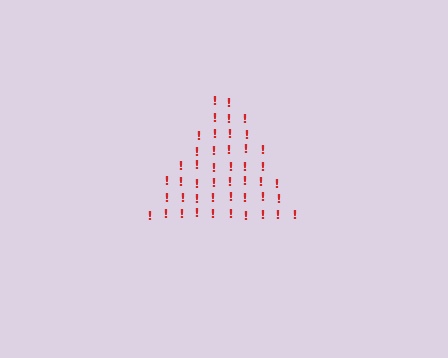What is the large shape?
The large shape is a triangle.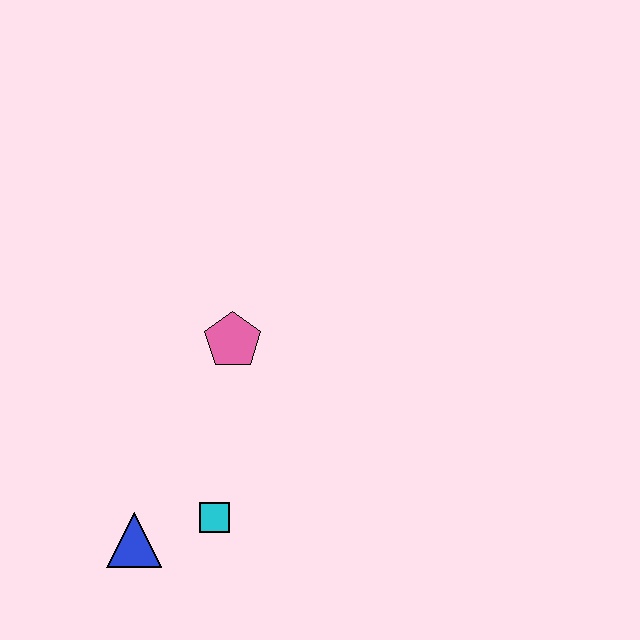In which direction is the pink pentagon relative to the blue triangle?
The pink pentagon is above the blue triangle.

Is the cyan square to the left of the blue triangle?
No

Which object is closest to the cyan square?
The blue triangle is closest to the cyan square.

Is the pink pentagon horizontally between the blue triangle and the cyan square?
No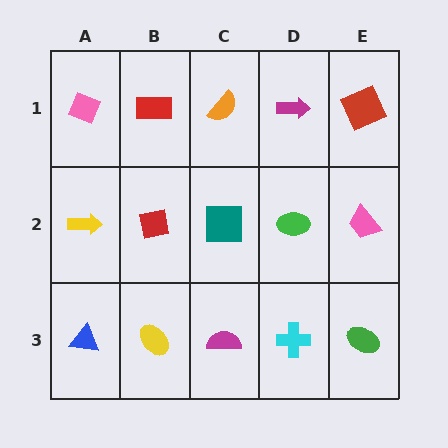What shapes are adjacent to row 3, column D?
A green ellipse (row 2, column D), a magenta semicircle (row 3, column C), a green ellipse (row 3, column E).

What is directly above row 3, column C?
A teal square.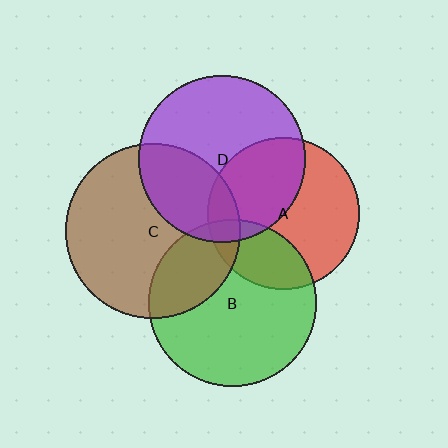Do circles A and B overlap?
Yes.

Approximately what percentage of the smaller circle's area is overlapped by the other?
Approximately 25%.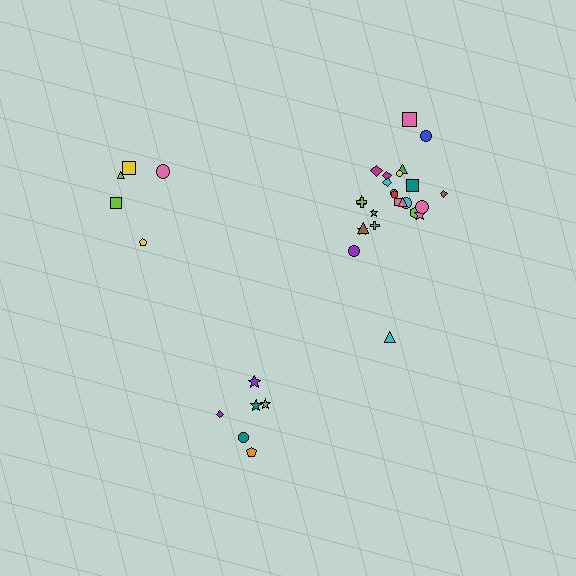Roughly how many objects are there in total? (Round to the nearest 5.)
Roughly 35 objects in total.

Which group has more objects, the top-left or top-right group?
The top-right group.